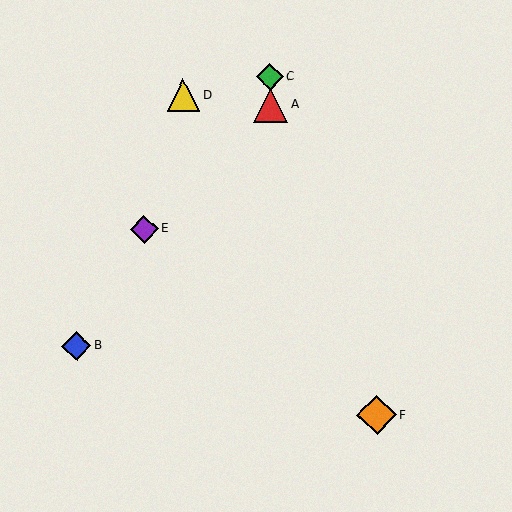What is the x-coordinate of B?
Object B is at x≈77.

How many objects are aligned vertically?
2 objects (A, C) are aligned vertically.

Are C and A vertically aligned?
Yes, both are at x≈270.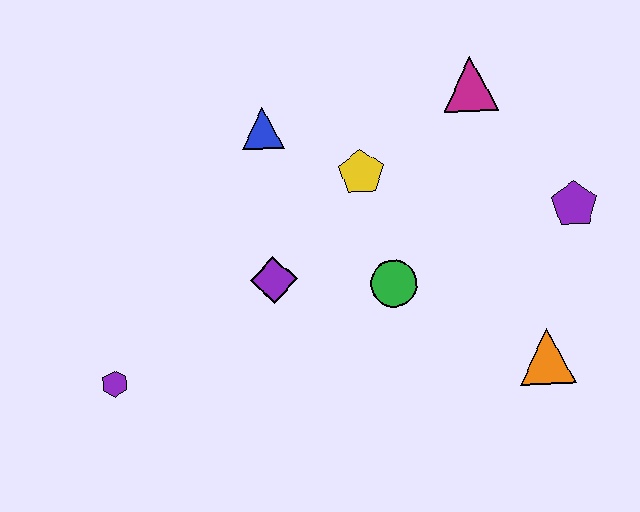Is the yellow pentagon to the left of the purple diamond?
No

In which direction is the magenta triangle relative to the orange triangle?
The magenta triangle is above the orange triangle.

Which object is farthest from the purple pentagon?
The purple hexagon is farthest from the purple pentagon.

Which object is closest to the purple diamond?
The green circle is closest to the purple diamond.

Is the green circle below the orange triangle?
No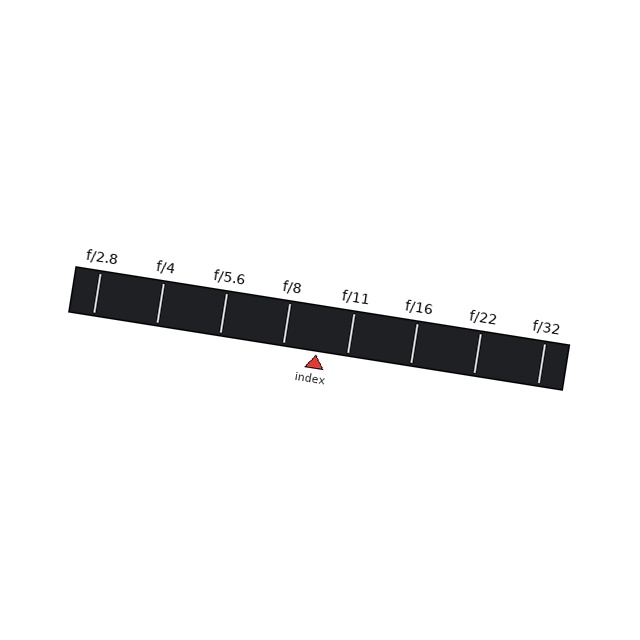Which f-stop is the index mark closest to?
The index mark is closest to f/11.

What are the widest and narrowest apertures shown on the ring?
The widest aperture shown is f/2.8 and the narrowest is f/32.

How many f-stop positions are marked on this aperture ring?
There are 8 f-stop positions marked.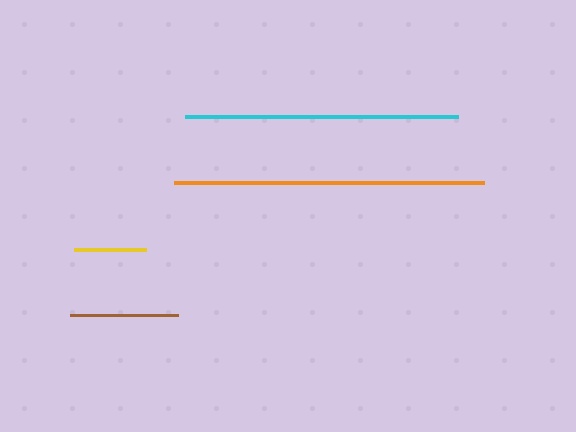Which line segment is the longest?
The orange line is the longest at approximately 310 pixels.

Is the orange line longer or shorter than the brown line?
The orange line is longer than the brown line.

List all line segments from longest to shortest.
From longest to shortest: orange, cyan, brown, yellow.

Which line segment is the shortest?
The yellow line is the shortest at approximately 73 pixels.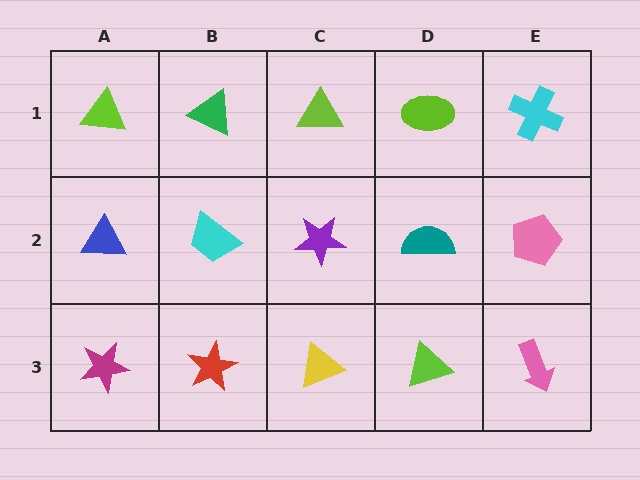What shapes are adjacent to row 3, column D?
A teal semicircle (row 2, column D), a yellow triangle (row 3, column C), a pink arrow (row 3, column E).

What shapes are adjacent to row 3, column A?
A blue triangle (row 2, column A), a red star (row 3, column B).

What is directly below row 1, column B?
A cyan trapezoid.